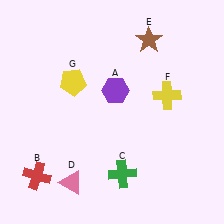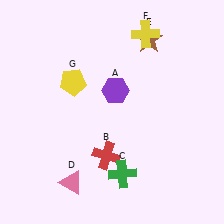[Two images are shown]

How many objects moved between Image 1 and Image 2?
2 objects moved between the two images.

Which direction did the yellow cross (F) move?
The yellow cross (F) moved up.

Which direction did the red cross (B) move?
The red cross (B) moved right.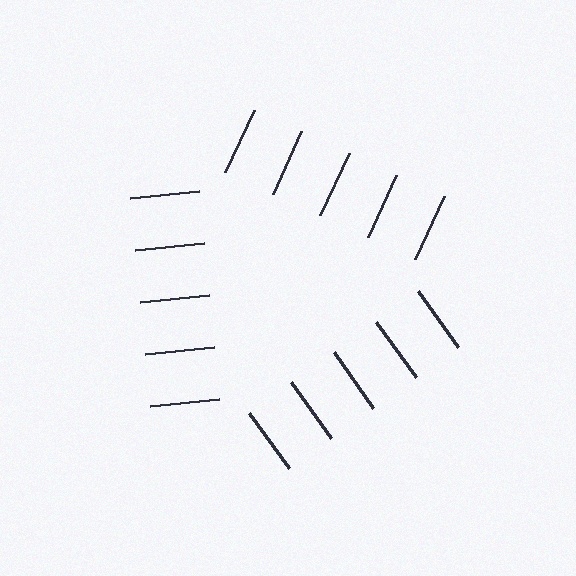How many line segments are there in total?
15 — 5 along each of the 3 edges.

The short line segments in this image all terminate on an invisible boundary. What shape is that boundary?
An illusory triangle — the line segments terminate on its edges but no continuous stroke is drawn.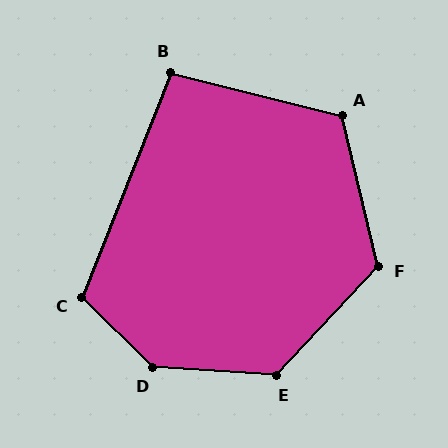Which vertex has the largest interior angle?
D, at approximately 139 degrees.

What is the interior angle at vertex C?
Approximately 113 degrees (obtuse).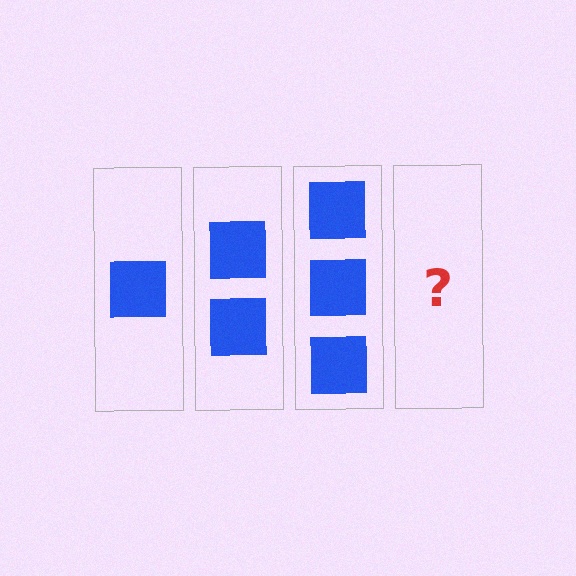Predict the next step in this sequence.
The next step is 4 squares.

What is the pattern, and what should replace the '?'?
The pattern is that each step adds one more square. The '?' should be 4 squares.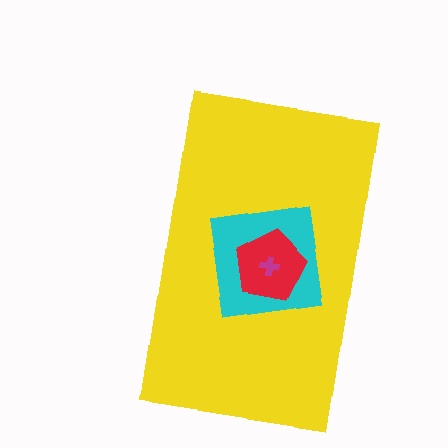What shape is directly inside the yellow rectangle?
The cyan square.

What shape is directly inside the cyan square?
The red pentagon.